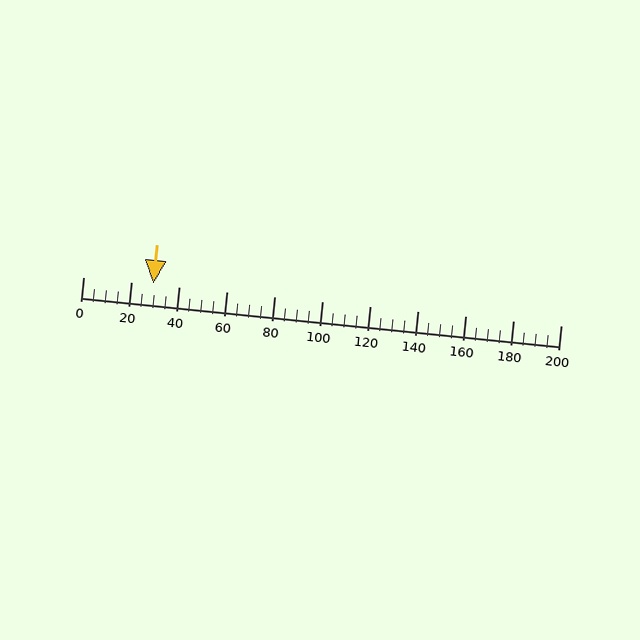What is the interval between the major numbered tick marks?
The major tick marks are spaced 20 units apart.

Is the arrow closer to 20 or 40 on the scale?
The arrow is closer to 20.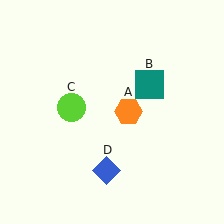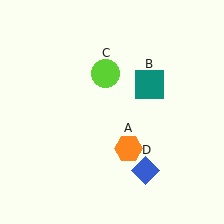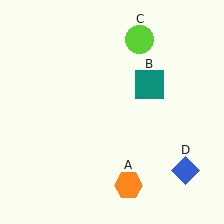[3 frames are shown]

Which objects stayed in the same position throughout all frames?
Teal square (object B) remained stationary.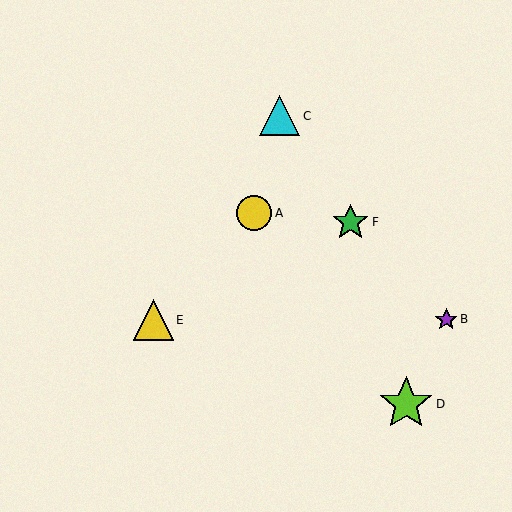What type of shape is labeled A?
Shape A is a yellow circle.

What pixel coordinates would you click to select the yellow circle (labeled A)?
Click at (254, 213) to select the yellow circle A.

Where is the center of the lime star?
The center of the lime star is at (406, 404).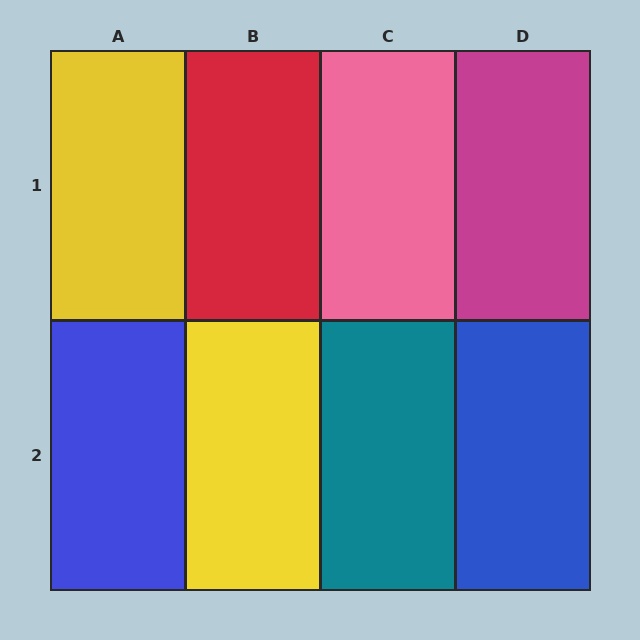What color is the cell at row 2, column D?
Blue.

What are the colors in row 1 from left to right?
Yellow, red, pink, magenta.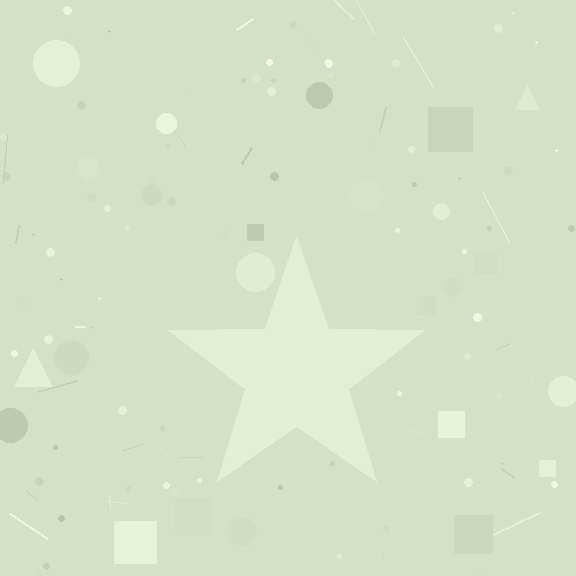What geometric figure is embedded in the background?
A star is embedded in the background.